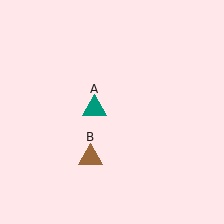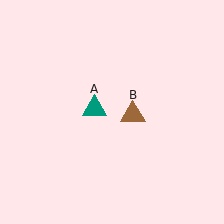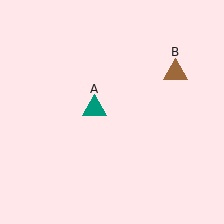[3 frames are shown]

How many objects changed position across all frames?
1 object changed position: brown triangle (object B).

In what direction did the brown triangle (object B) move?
The brown triangle (object B) moved up and to the right.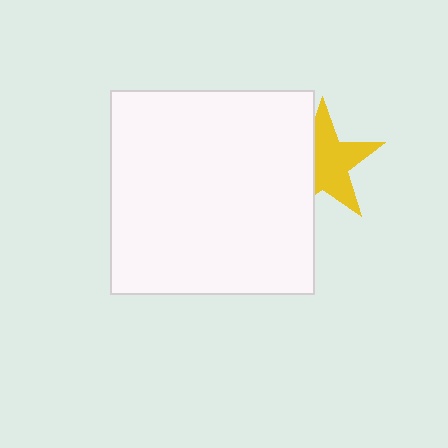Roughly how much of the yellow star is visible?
About half of it is visible (roughly 62%).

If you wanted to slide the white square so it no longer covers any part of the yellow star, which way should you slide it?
Slide it left — that is the most direct way to separate the two shapes.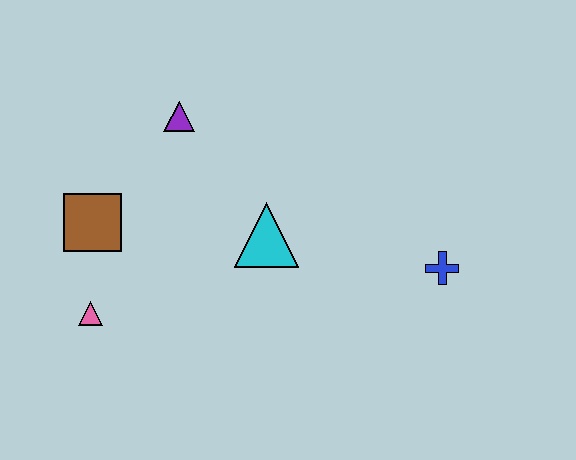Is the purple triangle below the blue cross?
No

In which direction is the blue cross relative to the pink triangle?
The blue cross is to the right of the pink triangle.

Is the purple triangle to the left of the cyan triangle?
Yes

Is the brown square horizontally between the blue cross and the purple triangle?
No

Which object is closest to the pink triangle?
The brown square is closest to the pink triangle.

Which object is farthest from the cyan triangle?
The pink triangle is farthest from the cyan triangle.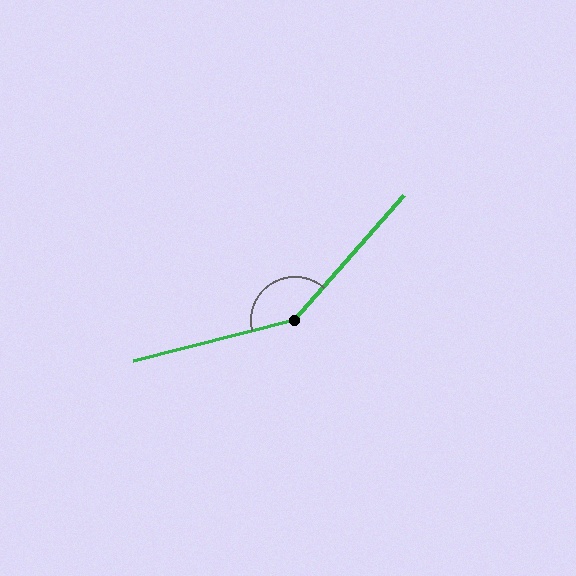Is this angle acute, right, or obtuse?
It is obtuse.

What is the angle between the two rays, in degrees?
Approximately 145 degrees.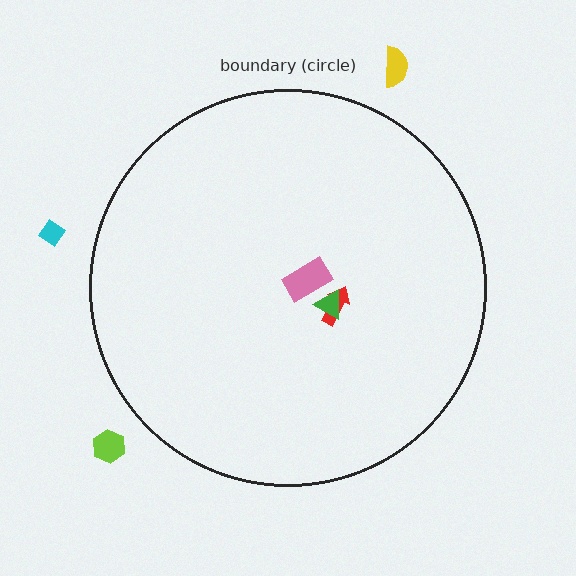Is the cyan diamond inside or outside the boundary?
Outside.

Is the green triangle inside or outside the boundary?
Inside.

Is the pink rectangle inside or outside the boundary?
Inside.